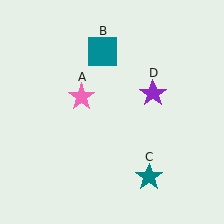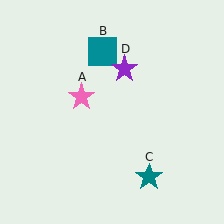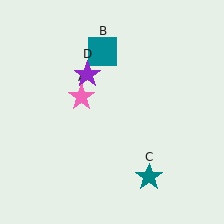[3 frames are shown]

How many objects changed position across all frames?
1 object changed position: purple star (object D).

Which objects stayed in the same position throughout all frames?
Pink star (object A) and teal square (object B) and teal star (object C) remained stationary.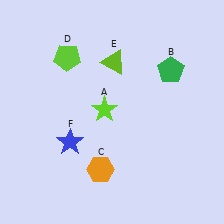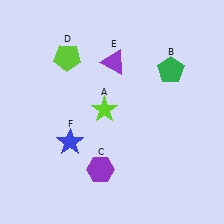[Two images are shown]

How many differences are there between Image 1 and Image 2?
There are 2 differences between the two images.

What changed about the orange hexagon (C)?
In Image 1, C is orange. In Image 2, it changed to purple.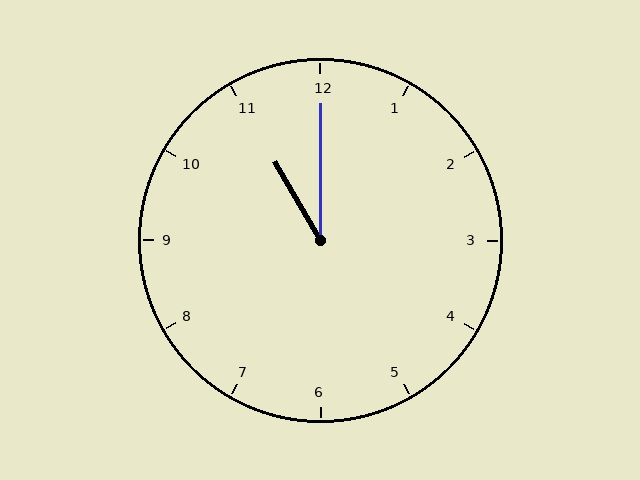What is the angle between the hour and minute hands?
Approximately 30 degrees.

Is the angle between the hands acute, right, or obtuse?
It is acute.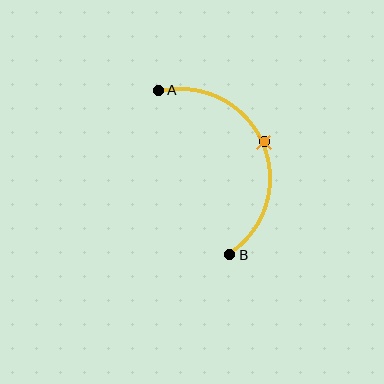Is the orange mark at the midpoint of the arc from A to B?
Yes. The orange mark lies on the arc at equal arc-length from both A and B — it is the arc midpoint.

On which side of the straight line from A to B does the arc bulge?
The arc bulges to the right of the straight line connecting A and B.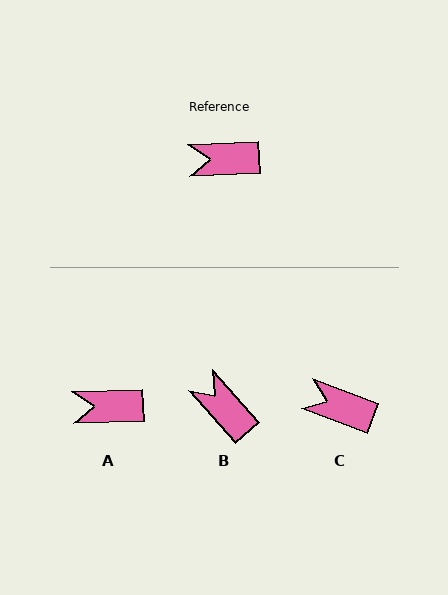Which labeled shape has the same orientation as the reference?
A.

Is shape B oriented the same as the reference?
No, it is off by about 50 degrees.